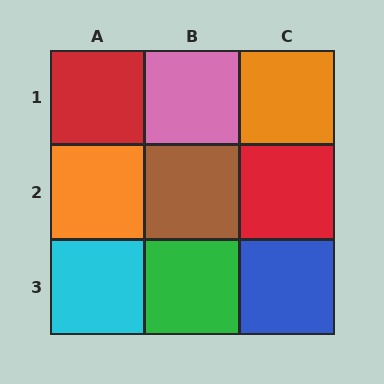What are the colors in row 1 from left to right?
Red, pink, orange.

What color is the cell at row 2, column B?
Brown.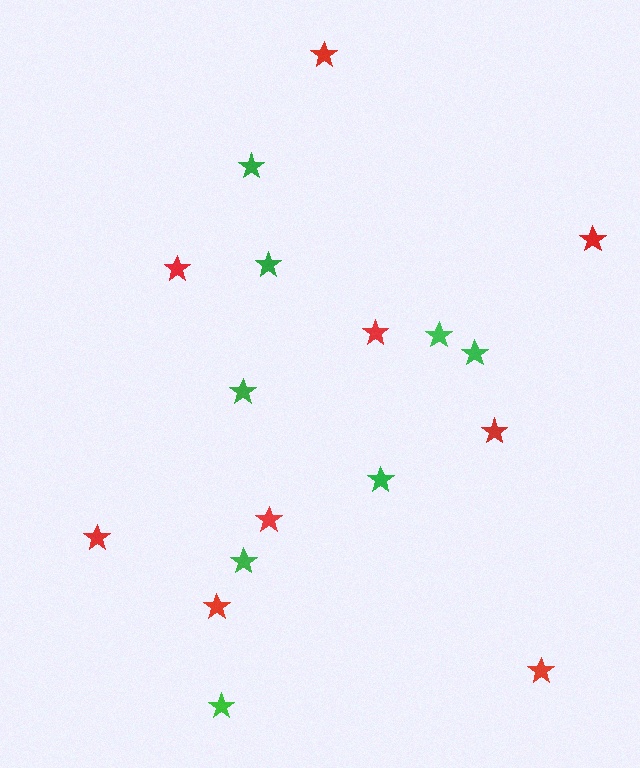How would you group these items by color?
There are 2 groups: one group of green stars (8) and one group of red stars (9).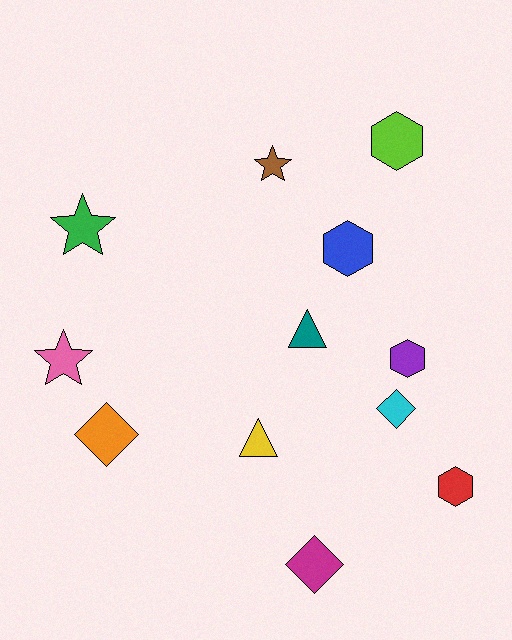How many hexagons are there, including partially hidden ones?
There are 4 hexagons.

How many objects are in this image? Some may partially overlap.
There are 12 objects.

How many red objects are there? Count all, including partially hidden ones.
There is 1 red object.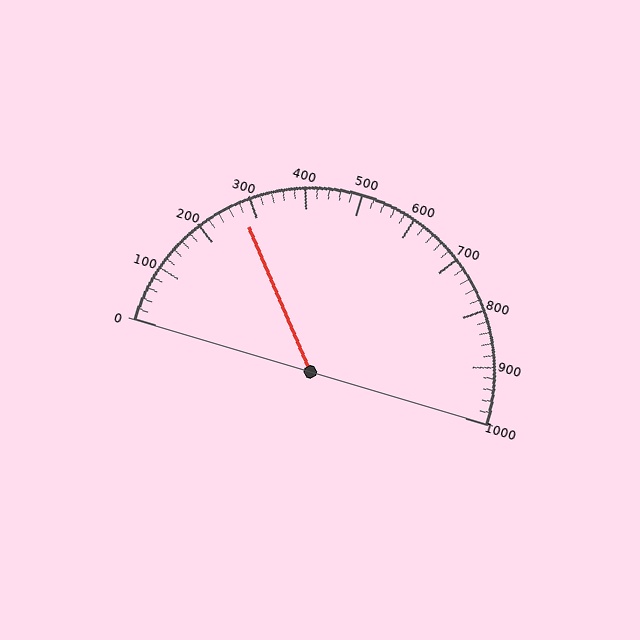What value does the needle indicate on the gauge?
The needle indicates approximately 280.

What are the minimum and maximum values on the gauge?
The gauge ranges from 0 to 1000.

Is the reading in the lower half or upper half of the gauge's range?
The reading is in the lower half of the range (0 to 1000).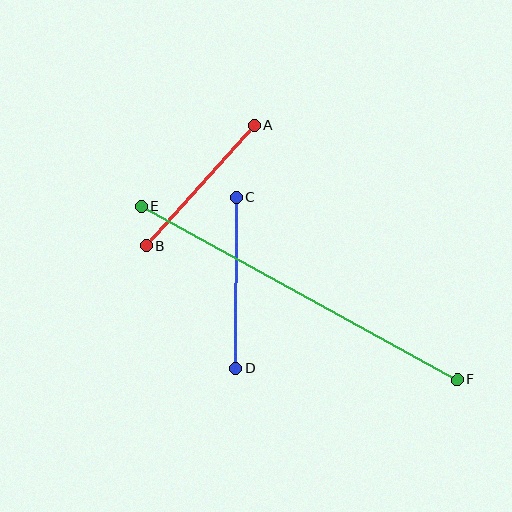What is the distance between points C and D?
The distance is approximately 171 pixels.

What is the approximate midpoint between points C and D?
The midpoint is at approximately (236, 283) pixels.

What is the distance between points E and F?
The distance is approximately 361 pixels.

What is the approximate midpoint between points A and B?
The midpoint is at approximately (200, 186) pixels.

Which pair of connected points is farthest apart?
Points E and F are farthest apart.